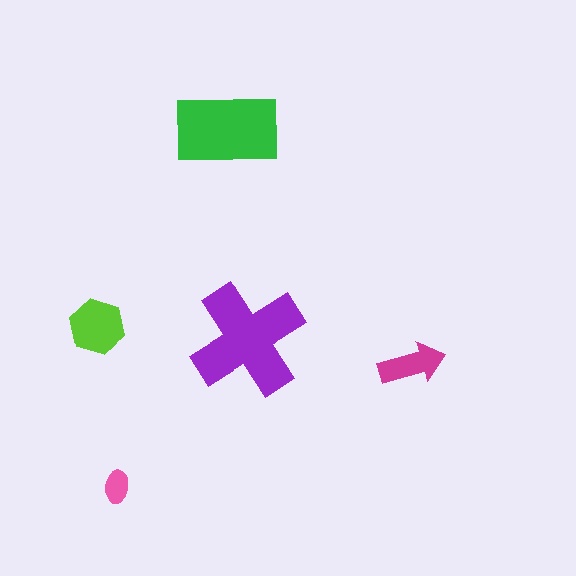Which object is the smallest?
The pink ellipse.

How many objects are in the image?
There are 5 objects in the image.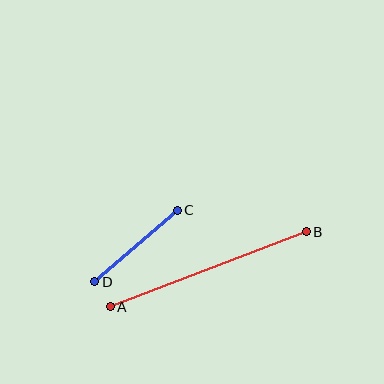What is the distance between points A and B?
The distance is approximately 210 pixels.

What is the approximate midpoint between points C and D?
The midpoint is at approximately (136, 246) pixels.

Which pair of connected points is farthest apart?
Points A and B are farthest apart.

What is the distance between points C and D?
The distance is approximately 109 pixels.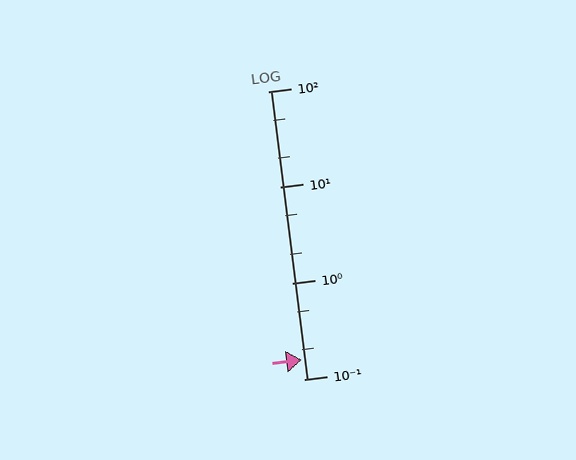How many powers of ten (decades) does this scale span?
The scale spans 3 decades, from 0.1 to 100.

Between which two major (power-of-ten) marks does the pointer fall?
The pointer is between 0.1 and 1.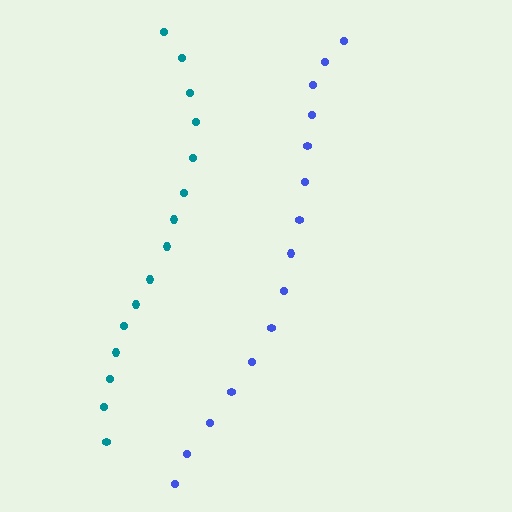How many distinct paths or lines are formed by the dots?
There are 2 distinct paths.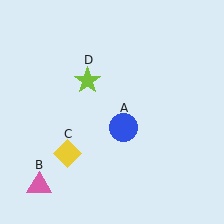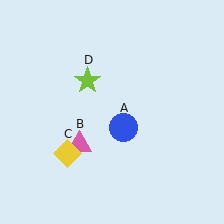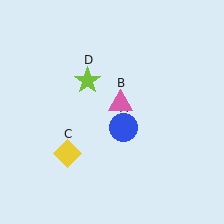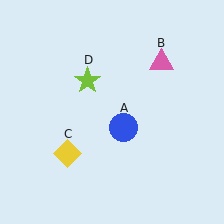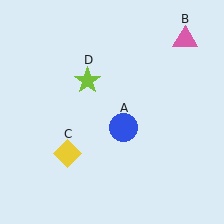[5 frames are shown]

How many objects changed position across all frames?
1 object changed position: pink triangle (object B).